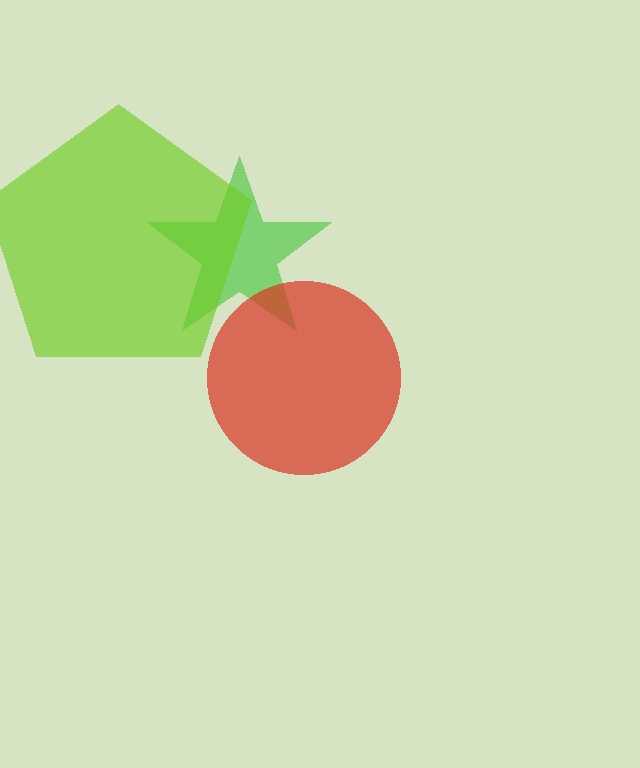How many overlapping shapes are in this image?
There are 3 overlapping shapes in the image.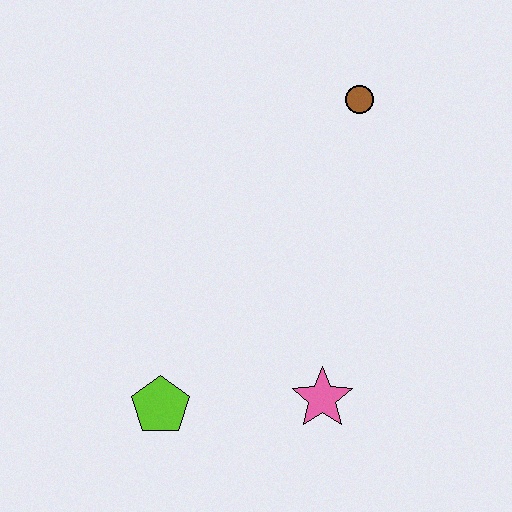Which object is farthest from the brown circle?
The lime pentagon is farthest from the brown circle.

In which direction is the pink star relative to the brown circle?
The pink star is below the brown circle.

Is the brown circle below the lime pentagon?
No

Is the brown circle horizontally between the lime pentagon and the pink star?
No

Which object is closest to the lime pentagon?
The pink star is closest to the lime pentagon.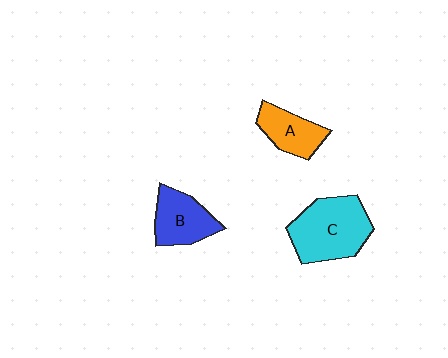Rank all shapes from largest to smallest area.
From largest to smallest: C (cyan), B (blue), A (orange).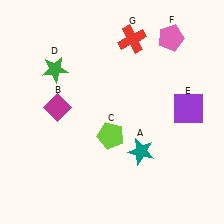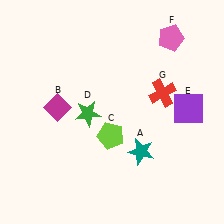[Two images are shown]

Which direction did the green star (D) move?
The green star (D) moved down.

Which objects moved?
The objects that moved are: the green star (D), the red cross (G).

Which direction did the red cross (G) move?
The red cross (G) moved down.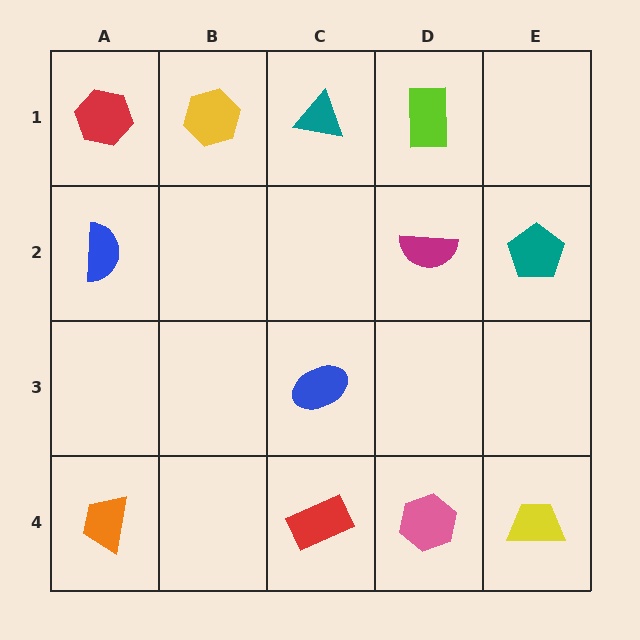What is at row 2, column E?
A teal pentagon.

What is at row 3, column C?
A blue ellipse.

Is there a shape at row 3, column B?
No, that cell is empty.